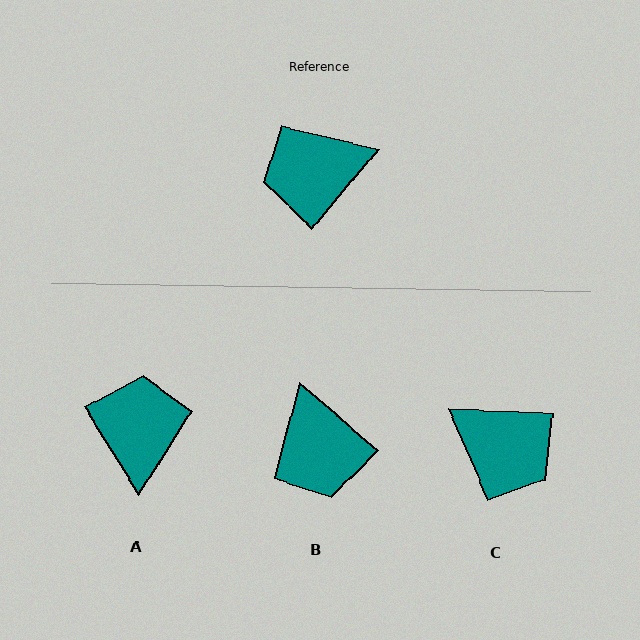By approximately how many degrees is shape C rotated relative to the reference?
Approximately 127 degrees counter-clockwise.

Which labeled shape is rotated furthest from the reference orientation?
C, about 127 degrees away.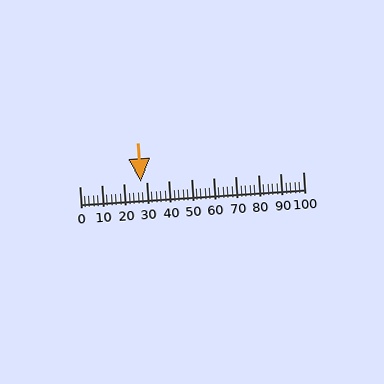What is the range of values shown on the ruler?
The ruler shows values from 0 to 100.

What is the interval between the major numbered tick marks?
The major tick marks are spaced 10 units apart.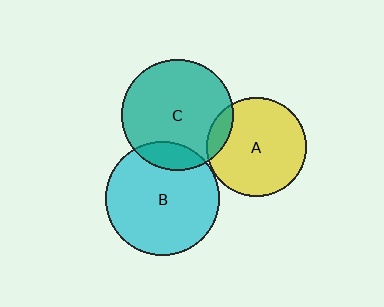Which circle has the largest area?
Circle B (cyan).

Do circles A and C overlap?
Yes.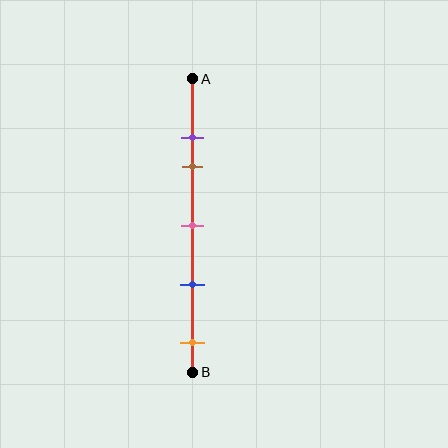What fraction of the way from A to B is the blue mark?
The blue mark is approximately 70% (0.7) of the way from A to B.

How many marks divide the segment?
There are 5 marks dividing the segment.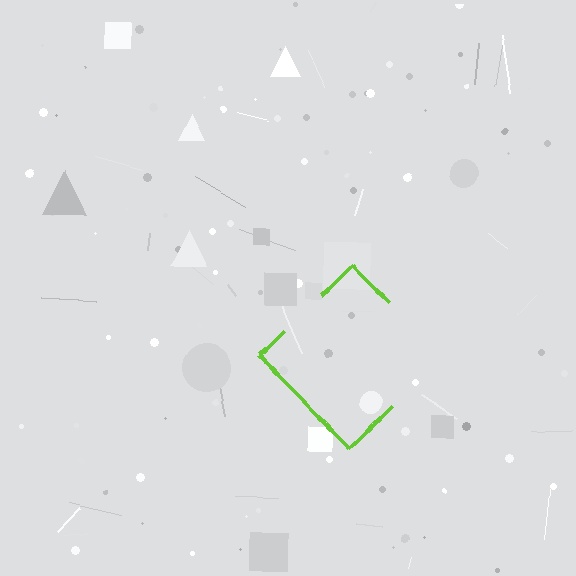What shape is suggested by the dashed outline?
The dashed outline suggests a diamond.